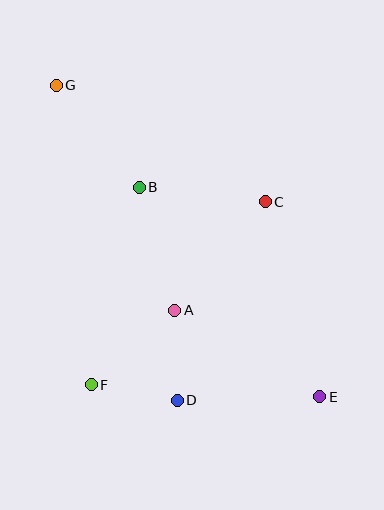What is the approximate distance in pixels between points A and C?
The distance between A and C is approximately 141 pixels.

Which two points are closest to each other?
Points D and F are closest to each other.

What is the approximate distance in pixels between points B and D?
The distance between B and D is approximately 216 pixels.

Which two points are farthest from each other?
Points E and G are farthest from each other.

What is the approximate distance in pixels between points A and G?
The distance between A and G is approximately 254 pixels.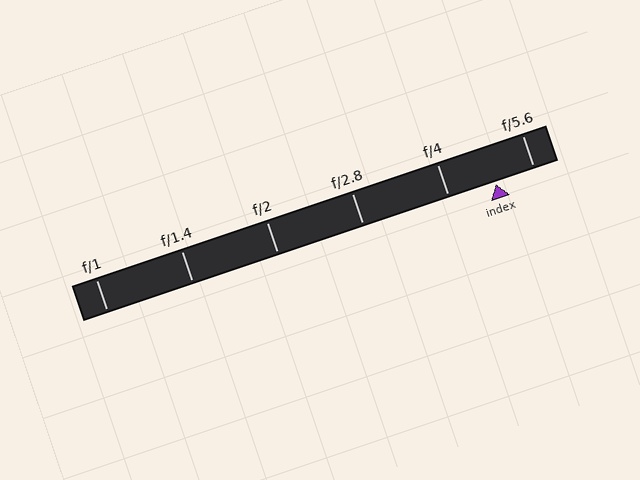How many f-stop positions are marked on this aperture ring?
There are 6 f-stop positions marked.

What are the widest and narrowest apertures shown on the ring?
The widest aperture shown is f/1 and the narrowest is f/5.6.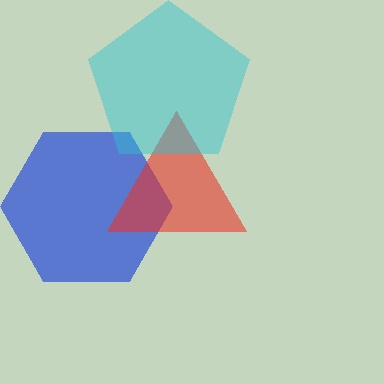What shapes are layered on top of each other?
The layered shapes are: a blue hexagon, a red triangle, a cyan pentagon.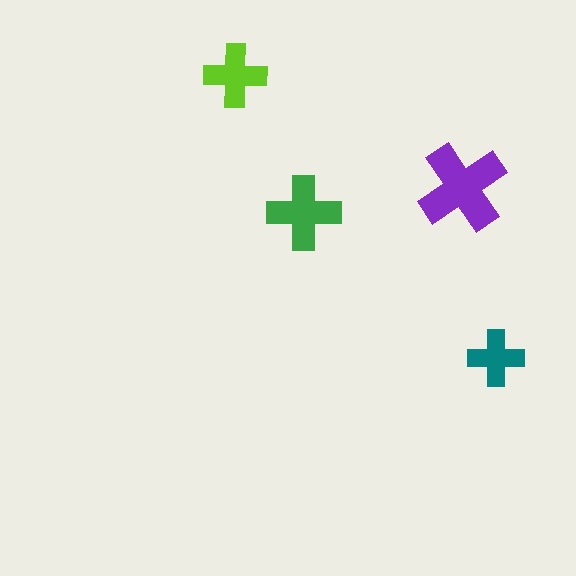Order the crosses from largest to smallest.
the purple one, the green one, the lime one, the teal one.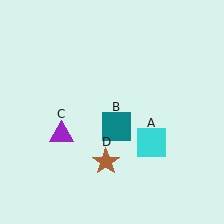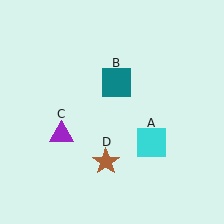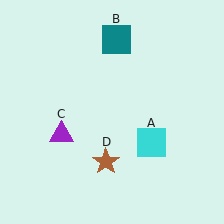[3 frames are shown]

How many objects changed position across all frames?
1 object changed position: teal square (object B).